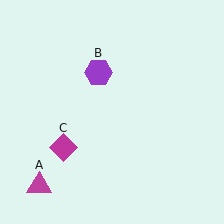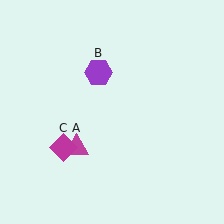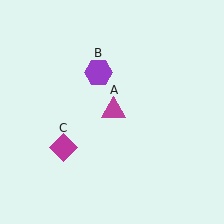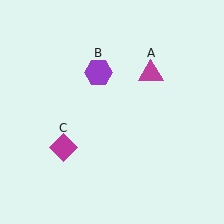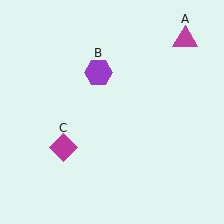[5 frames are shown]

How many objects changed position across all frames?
1 object changed position: magenta triangle (object A).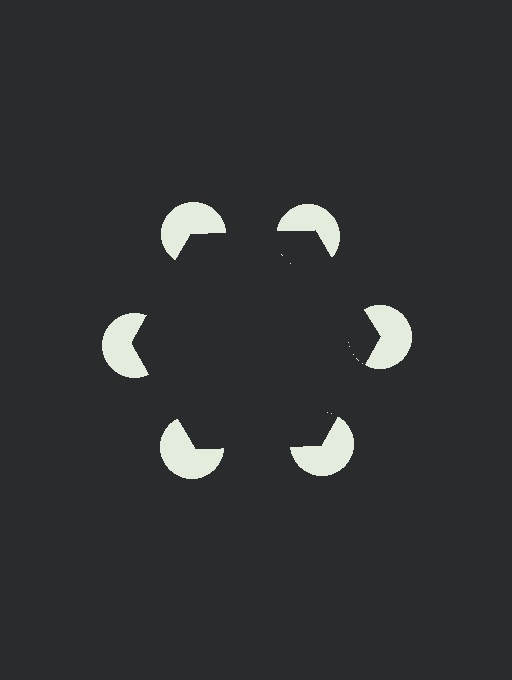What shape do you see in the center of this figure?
An illusory hexagon — its edges are inferred from the aligned wedge cuts in the pac-man discs, not physically drawn.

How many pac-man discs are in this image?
There are 6 — one at each vertex of the illusory hexagon.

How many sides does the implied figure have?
6 sides.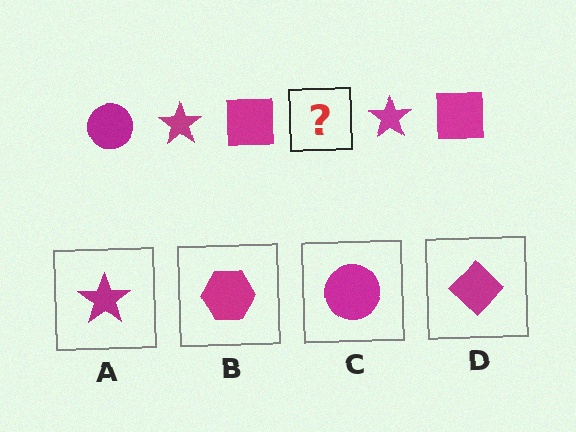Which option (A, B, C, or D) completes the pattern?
C.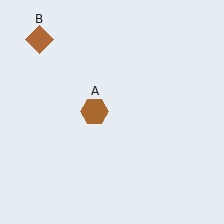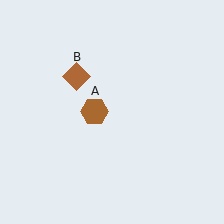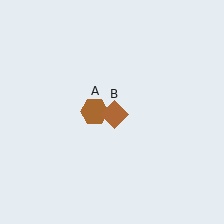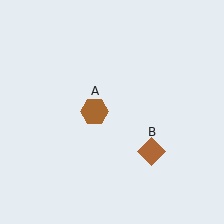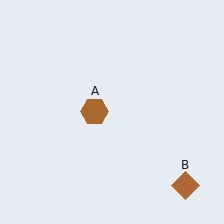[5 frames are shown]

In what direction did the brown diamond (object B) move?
The brown diamond (object B) moved down and to the right.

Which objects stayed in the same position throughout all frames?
Brown hexagon (object A) remained stationary.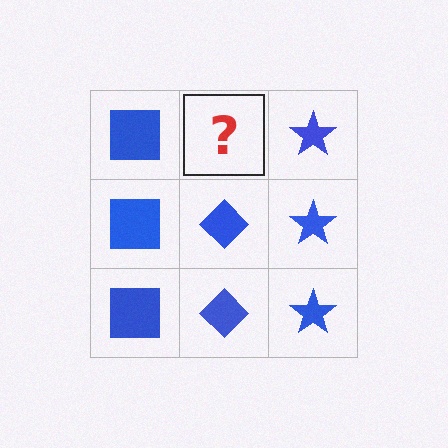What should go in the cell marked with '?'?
The missing cell should contain a blue diamond.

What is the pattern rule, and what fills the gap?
The rule is that each column has a consistent shape. The gap should be filled with a blue diamond.